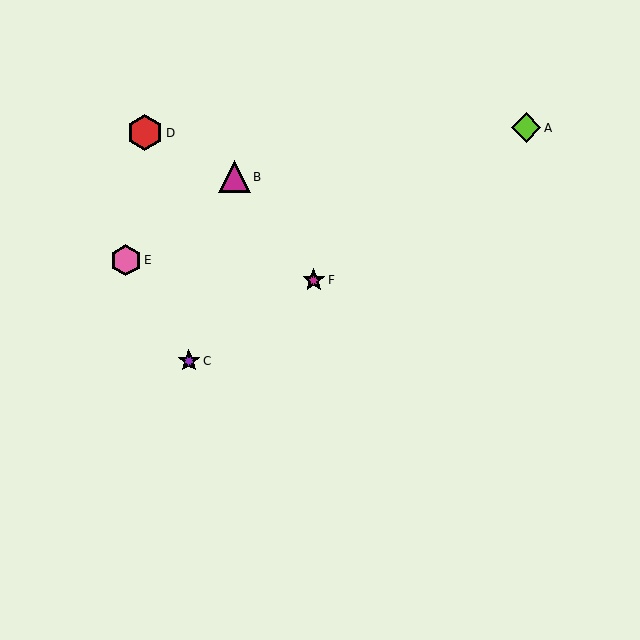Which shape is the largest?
The red hexagon (labeled D) is the largest.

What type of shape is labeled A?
Shape A is a lime diamond.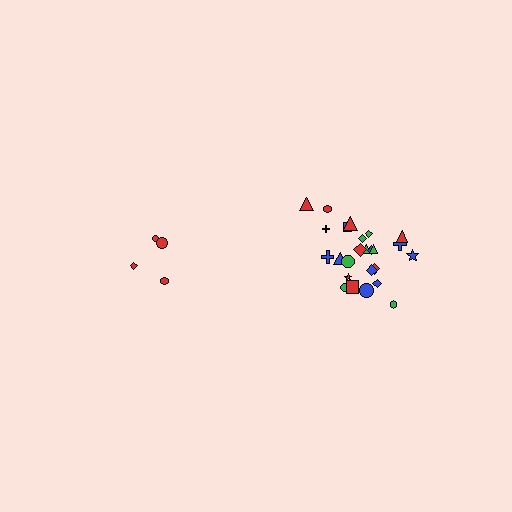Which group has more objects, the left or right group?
The right group.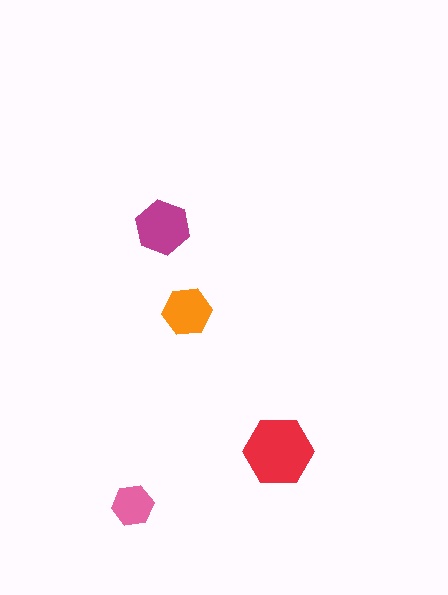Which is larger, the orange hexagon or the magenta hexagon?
The magenta one.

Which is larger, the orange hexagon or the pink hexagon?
The orange one.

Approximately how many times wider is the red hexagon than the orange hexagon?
About 1.5 times wider.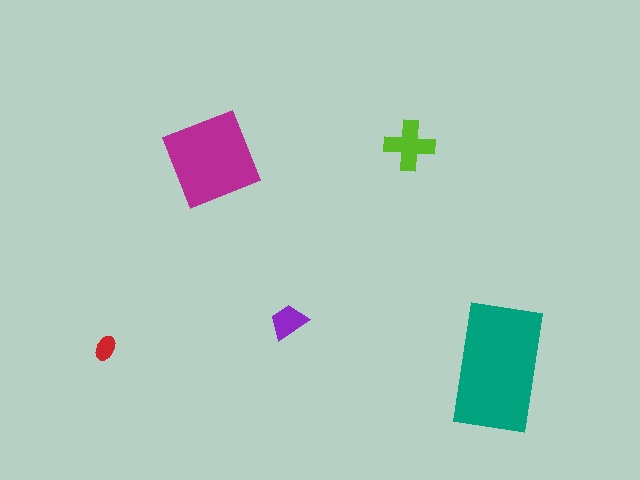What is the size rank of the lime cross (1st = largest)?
3rd.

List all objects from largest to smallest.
The teal rectangle, the magenta diamond, the lime cross, the purple trapezoid, the red ellipse.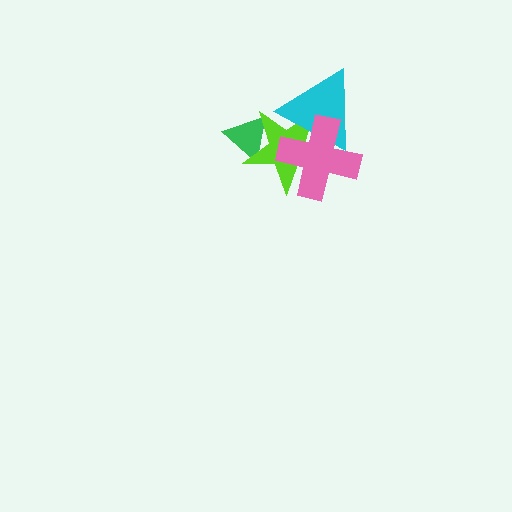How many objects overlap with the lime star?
3 objects overlap with the lime star.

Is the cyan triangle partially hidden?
Yes, it is partially covered by another shape.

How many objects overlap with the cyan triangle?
2 objects overlap with the cyan triangle.